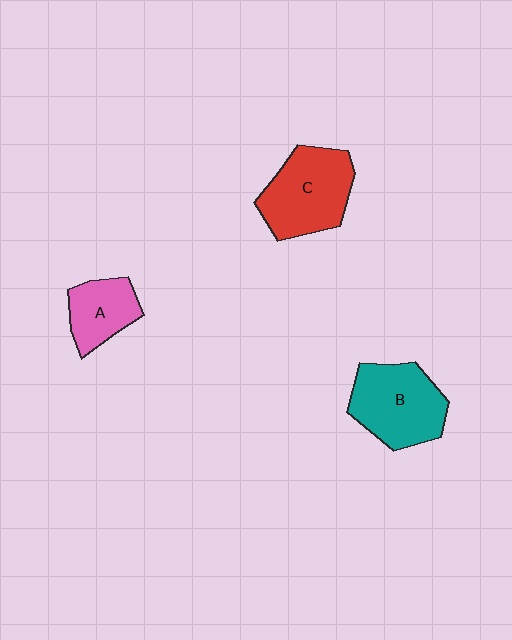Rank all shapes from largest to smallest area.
From largest to smallest: C (red), B (teal), A (pink).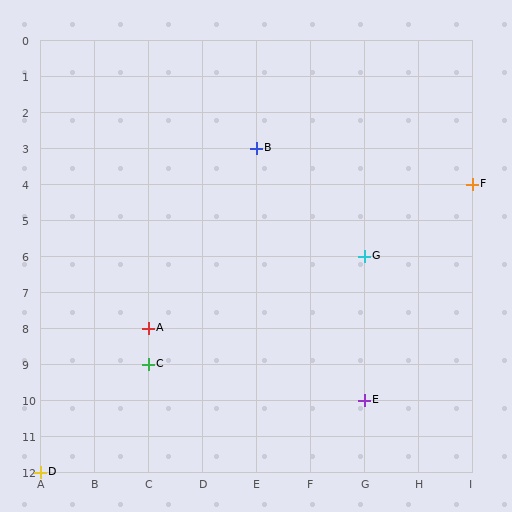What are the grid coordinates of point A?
Point A is at grid coordinates (C, 8).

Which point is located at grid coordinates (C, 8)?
Point A is at (C, 8).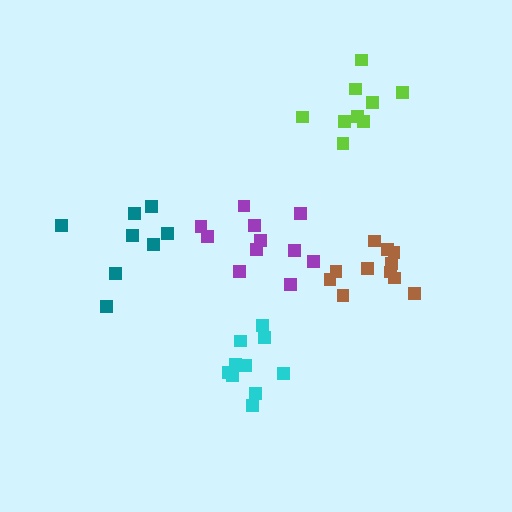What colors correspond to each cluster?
The clusters are colored: lime, teal, purple, cyan, brown.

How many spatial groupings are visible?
There are 5 spatial groupings.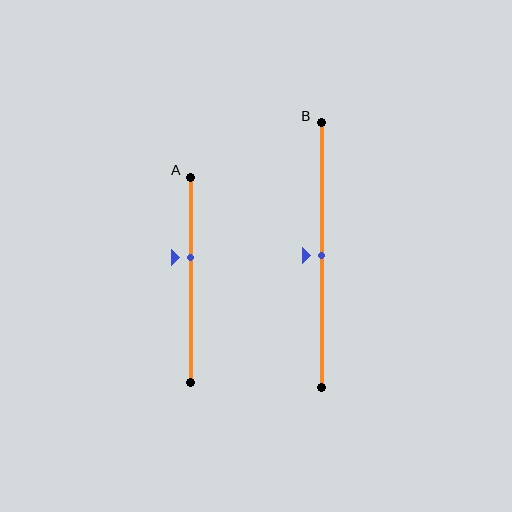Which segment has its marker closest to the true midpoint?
Segment B has its marker closest to the true midpoint.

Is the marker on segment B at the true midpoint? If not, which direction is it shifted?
Yes, the marker on segment B is at the true midpoint.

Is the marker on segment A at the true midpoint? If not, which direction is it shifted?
No, the marker on segment A is shifted upward by about 11% of the segment length.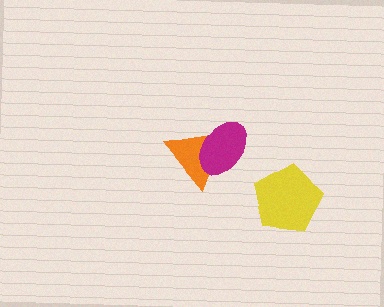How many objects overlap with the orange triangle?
1 object overlaps with the orange triangle.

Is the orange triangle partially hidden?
Yes, it is partially covered by another shape.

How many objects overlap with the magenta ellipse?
1 object overlaps with the magenta ellipse.